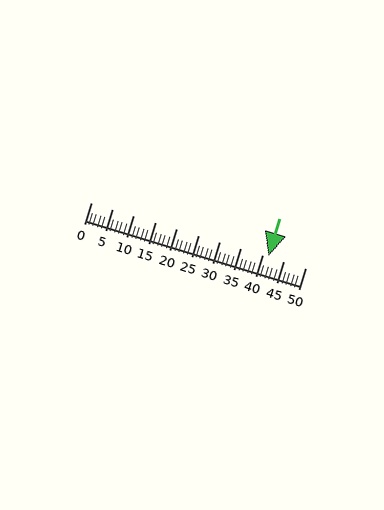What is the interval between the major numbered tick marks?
The major tick marks are spaced 5 units apart.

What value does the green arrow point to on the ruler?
The green arrow points to approximately 41.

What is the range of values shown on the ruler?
The ruler shows values from 0 to 50.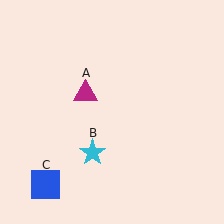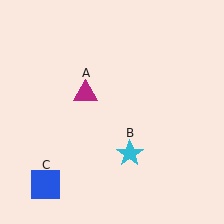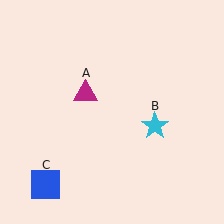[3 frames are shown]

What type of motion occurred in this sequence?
The cyan star (object B) rotated counterclockwise around the center of the scene.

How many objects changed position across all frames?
1 object changed position: cyan star (object B).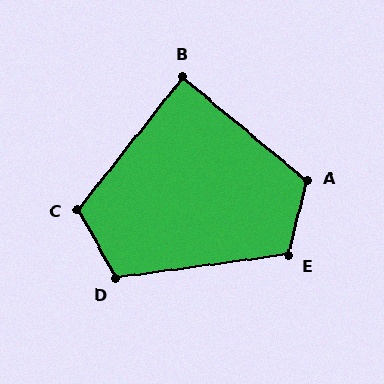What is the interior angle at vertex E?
Approximately 111 degrees (obtuse).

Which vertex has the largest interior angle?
A, at approximately 116 degrees.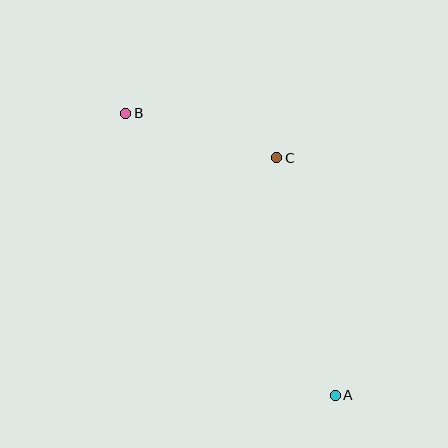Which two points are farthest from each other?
Points A and B are farthest from each other.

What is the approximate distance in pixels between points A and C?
The distance between A and C is approximately 245 pixels.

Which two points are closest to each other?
Points B and C are closest to each other.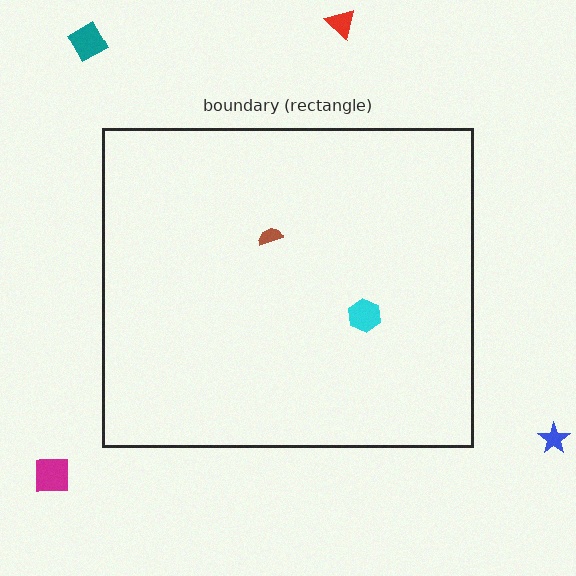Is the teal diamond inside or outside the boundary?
Outside.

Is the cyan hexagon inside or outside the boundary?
Inside.